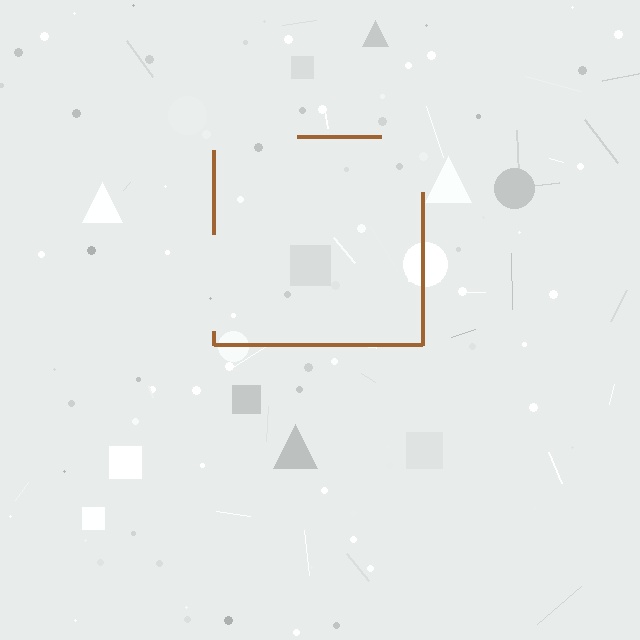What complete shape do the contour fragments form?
The contour fragments form a square.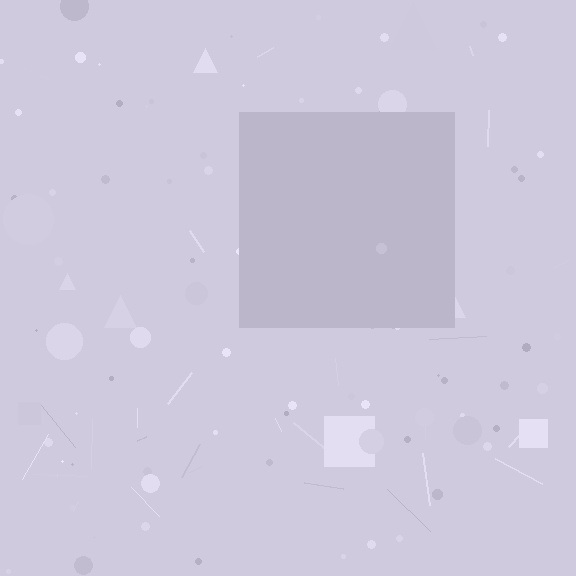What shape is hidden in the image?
A square is hidden in the image.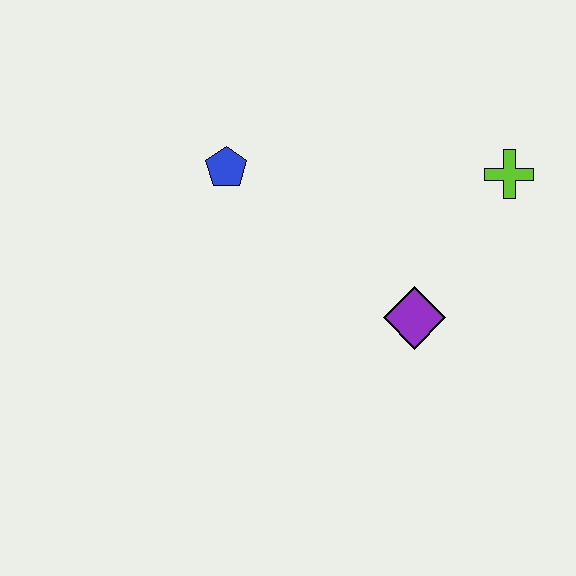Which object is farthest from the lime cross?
The blue pentagon is farthest from the lime cross.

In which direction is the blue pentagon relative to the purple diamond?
The blue pentagon is to the left of the purple diamond.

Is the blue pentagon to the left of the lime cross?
Yes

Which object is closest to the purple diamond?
The lime cross is closest to the purple diamond.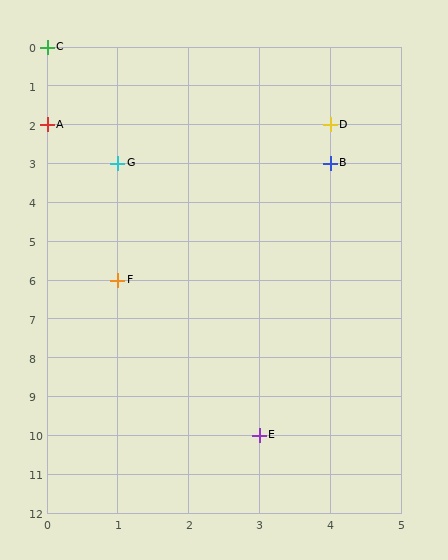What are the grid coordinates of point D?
Point D is at grid coordinates (4, 2).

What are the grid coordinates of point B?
Point B is at grid coordinates (4, 3).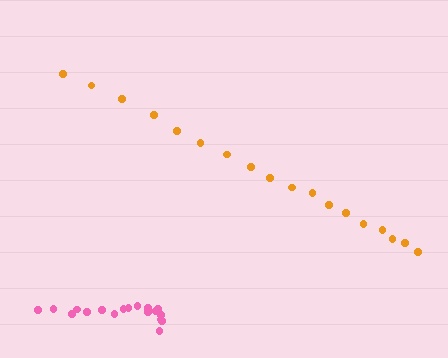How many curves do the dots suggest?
There are 2 distinct paths.